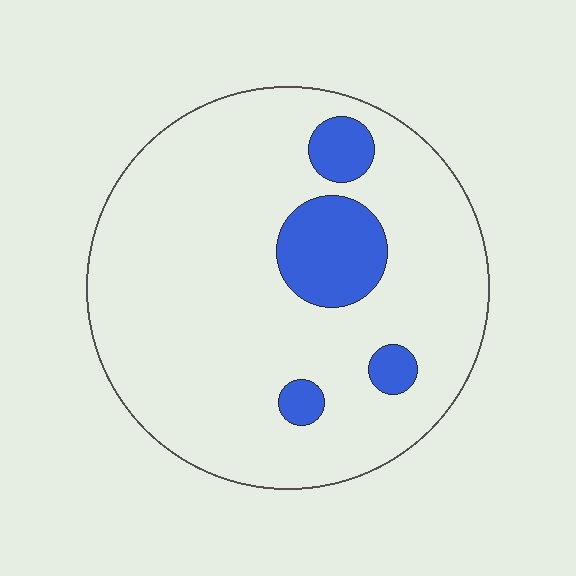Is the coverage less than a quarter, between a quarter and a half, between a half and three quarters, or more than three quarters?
Less than a quarter.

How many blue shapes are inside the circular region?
4.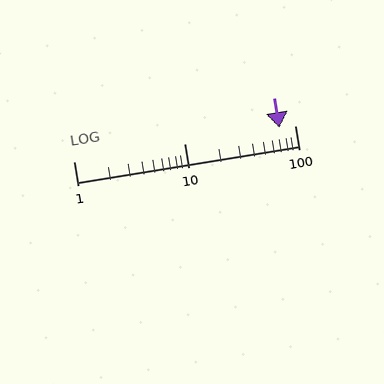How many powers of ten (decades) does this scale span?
The scale spans 2 decades, from 1 to 100.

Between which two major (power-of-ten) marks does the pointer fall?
The pointer is between 10 and 100.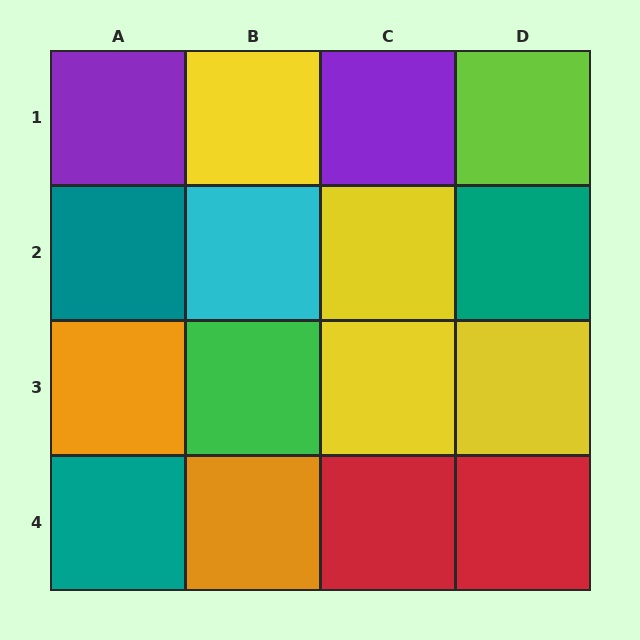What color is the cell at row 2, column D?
Teal.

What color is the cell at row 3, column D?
Yellow.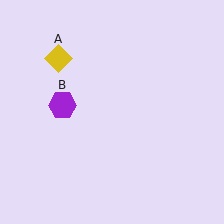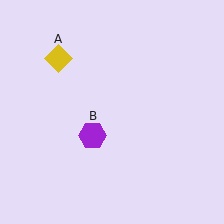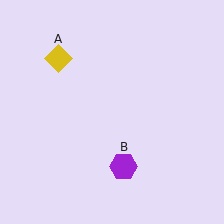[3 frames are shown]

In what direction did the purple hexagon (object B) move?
The purple hexagon (object B) moved down and to the right.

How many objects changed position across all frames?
1 object changed position: purple hexagon (object B).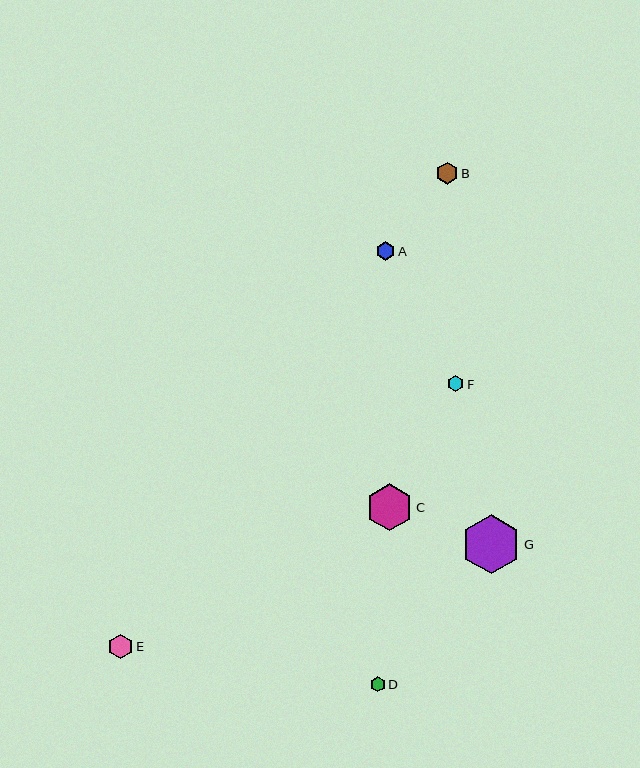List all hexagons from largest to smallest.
From largest to smallest: G, C, E, B, A, F, D.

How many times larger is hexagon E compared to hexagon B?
Hexagon E is approximately 1.1 times the size of hexagon B.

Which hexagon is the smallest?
Hexagon D is the smallest with a size of approximately 15 pixels.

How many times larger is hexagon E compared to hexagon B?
Hexagon E is approximately 1.1 times the size of hexagon B.